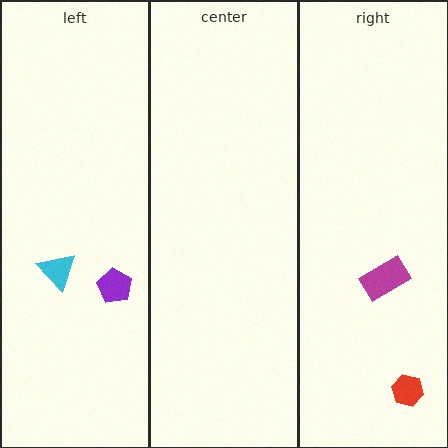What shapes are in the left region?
The cyan triangle, the purple pentagon.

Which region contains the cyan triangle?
The left region.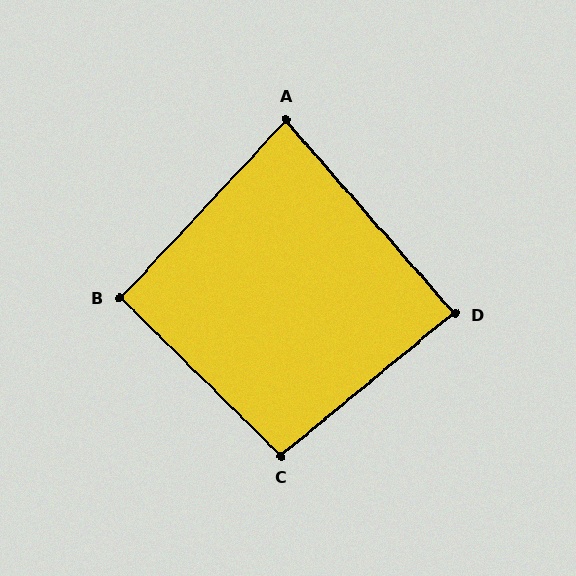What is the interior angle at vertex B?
Approximately 91 degrees (approximately right).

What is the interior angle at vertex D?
Approximately 89 degrees (approximately right).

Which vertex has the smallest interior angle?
A, at approximately 84 degrees.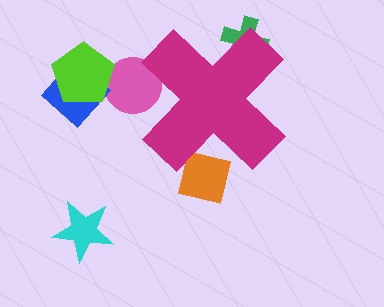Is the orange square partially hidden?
Yes, the orange square is partially hidden behind the magenta cross.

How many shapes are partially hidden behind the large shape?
3 shapes are partially hidden.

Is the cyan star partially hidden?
No, the cyan star is fully visible.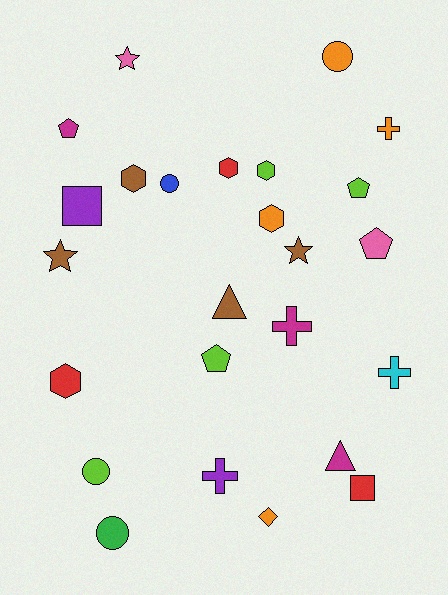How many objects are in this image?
There are 25 objects.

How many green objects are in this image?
There is 1 green object.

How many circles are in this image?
There are 4 circles.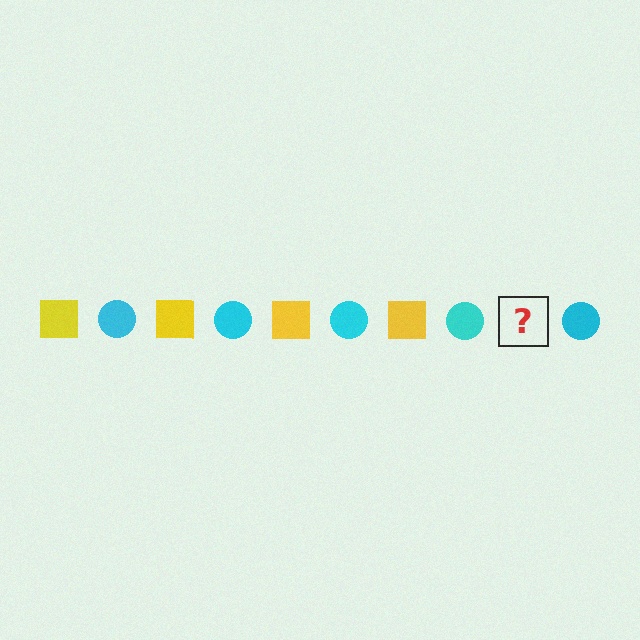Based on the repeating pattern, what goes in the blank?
The blank should be a yellow square.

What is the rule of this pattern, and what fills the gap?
The rule is that the pattern alternates between yellow square and cyan circle. The gap should be filled with a yellow square.